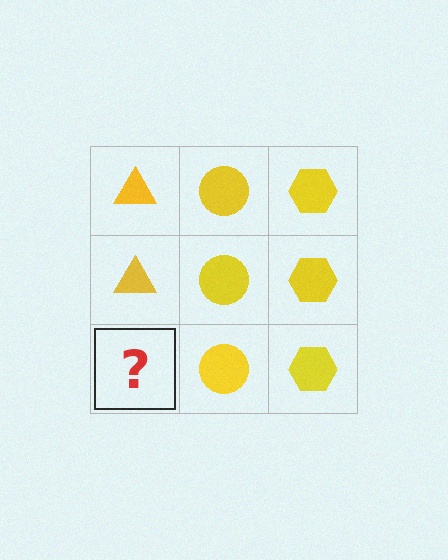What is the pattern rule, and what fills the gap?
The rule is that each column has a consistent shape. The gap should be filled with a yellow triangle.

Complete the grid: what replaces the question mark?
The question mark should be replaced with a yellow triangle.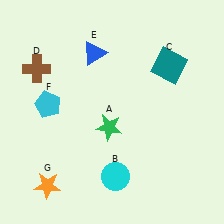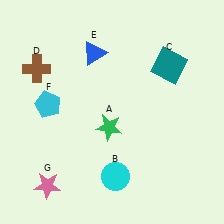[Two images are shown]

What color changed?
The star (G) changed from orange in Image 1 to pink in Image 2.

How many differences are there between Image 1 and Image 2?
There is 1 difference between the two images.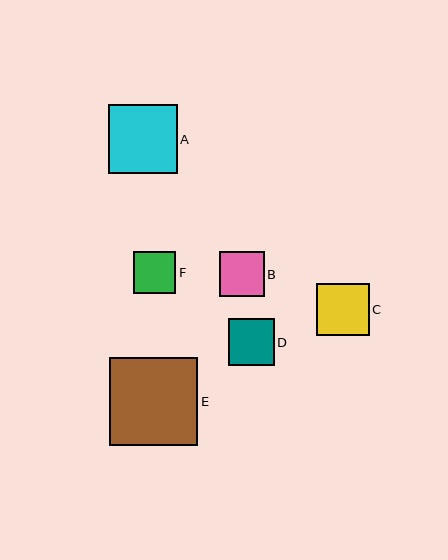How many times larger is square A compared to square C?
Square A is approximately 1.3 times the size of square C.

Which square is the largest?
Square E is the largest with a size of approximately 89 pixels.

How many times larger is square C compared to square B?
Square C is approximately 1.2 times the size of square B.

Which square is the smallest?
Square F is the smallest with a size of approximately 42 pixels.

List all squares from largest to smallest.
From largest to smallest: E, A, C, D, B, F.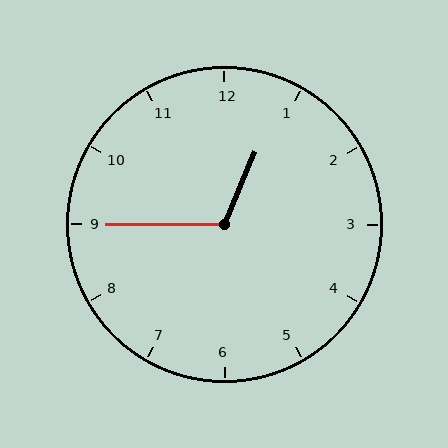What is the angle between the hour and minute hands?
Approximately 112 degrees.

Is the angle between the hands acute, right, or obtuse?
It is obtuse.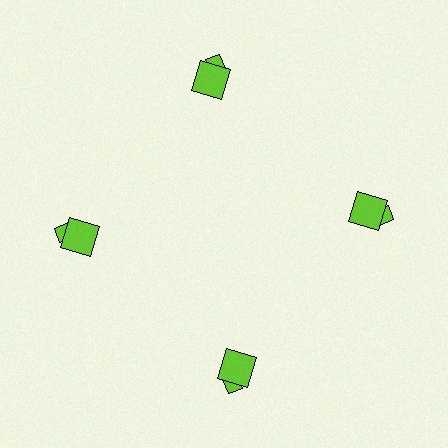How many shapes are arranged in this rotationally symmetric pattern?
There are 8 shapes, arranged in 4 groups of 2.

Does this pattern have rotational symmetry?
Yes, this pattern has 4-fold rotational symmetry. It looks the same after rotating 90 degrees around the center.